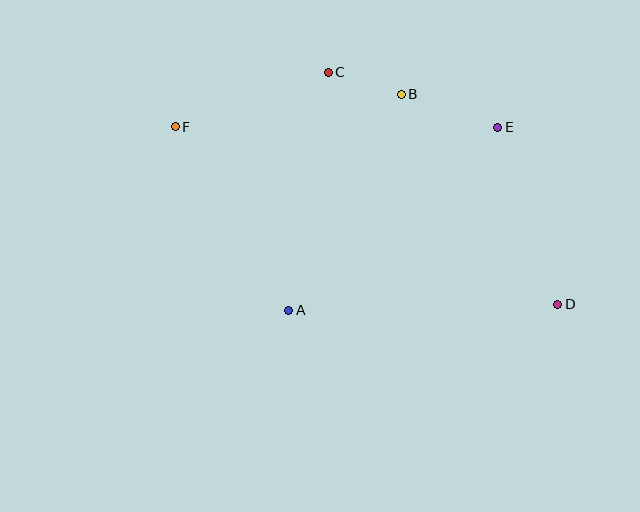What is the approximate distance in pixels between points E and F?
The distance between E and F is approximately 322 pixels.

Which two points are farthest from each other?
Points D and F are farthest from each other.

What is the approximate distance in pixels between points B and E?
The distance between B and E is approximately 102 pixels.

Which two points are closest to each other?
Points B and C are closest to each other.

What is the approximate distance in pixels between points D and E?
The distance between D and E is approximately 187 pixels.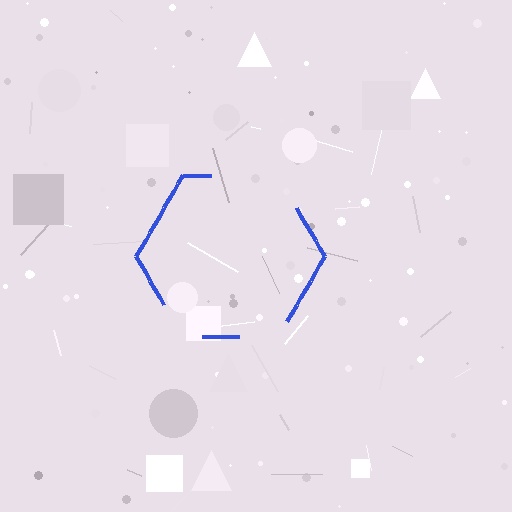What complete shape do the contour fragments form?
The contour fragments form a hexagon.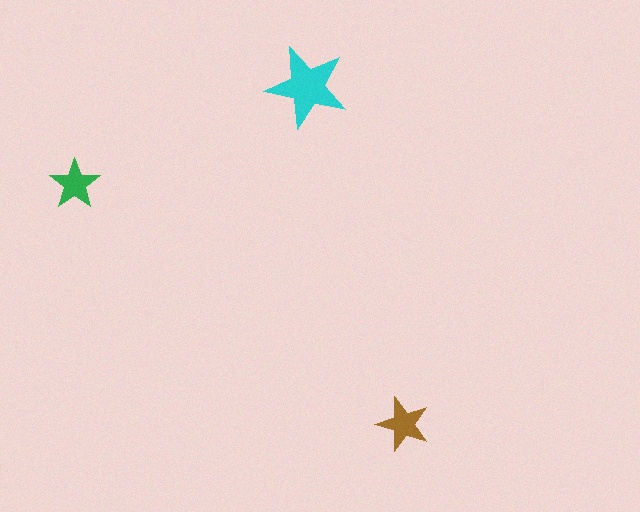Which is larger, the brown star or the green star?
The brown one.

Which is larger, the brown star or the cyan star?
The cyan one.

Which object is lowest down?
The brown star is bottommost.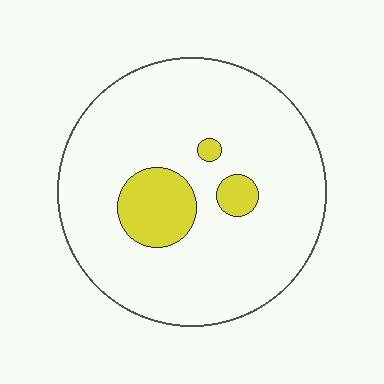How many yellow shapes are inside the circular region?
3.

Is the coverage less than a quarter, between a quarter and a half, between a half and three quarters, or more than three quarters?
Less than a quarter.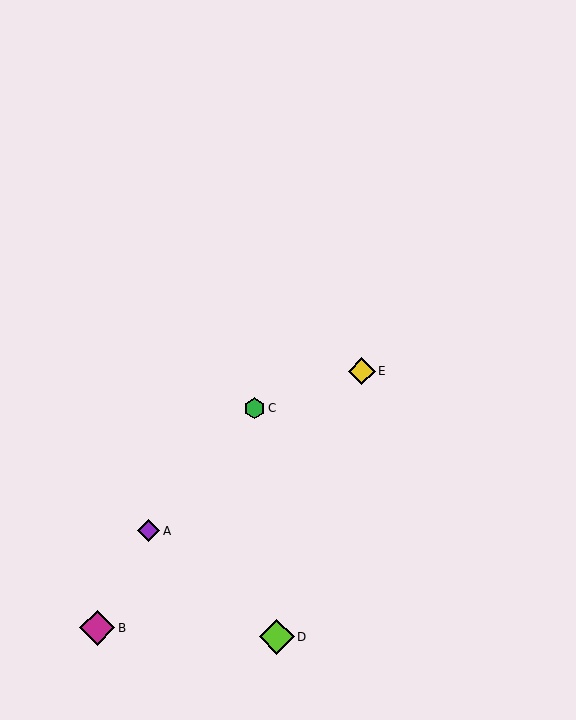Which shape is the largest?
The lime diamond (labeled D) is the largest.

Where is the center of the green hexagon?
The center of the green hexagon is at (254, 408).